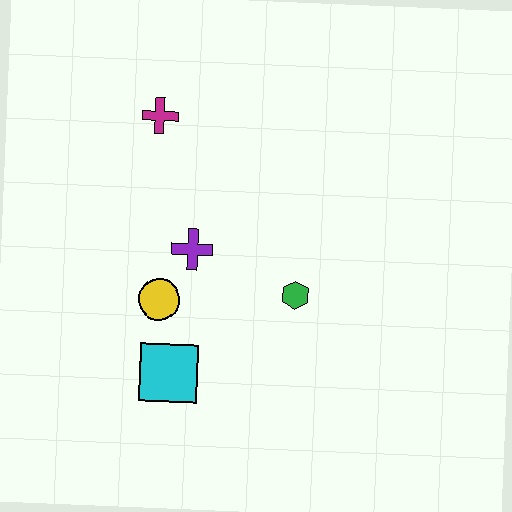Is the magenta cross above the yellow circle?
Yes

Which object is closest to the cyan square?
The yellow circle is closest to the cyan square.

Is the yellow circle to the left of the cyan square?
Yes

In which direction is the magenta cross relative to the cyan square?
The magenta cross is above the cyan square.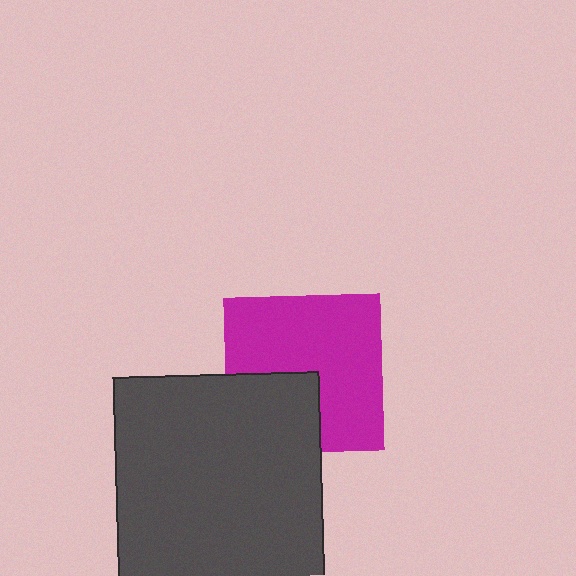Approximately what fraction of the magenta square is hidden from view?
Roughly 31% of the magenta square is hidden behind the dark gray square.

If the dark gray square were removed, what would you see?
You would see the complete magenta square.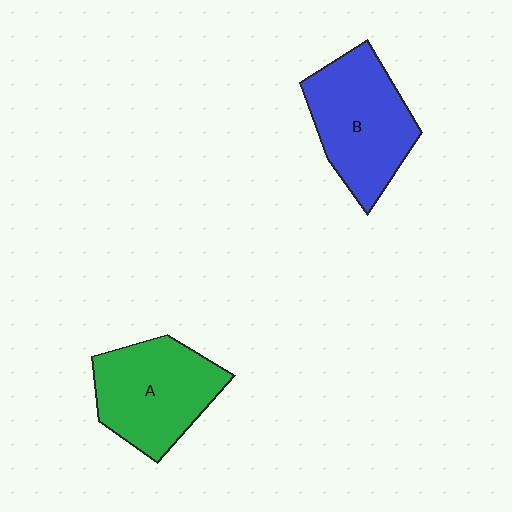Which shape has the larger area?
Shape B (blue).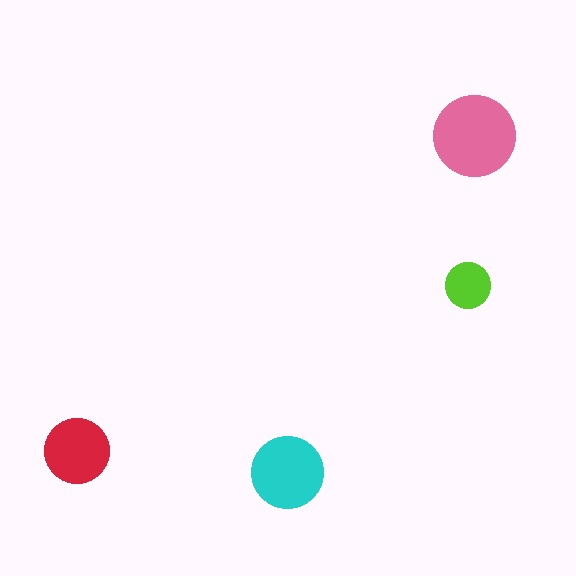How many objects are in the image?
There are 4 objects in the image.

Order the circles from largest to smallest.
the pink one, the cyan one, the red one, the lime one.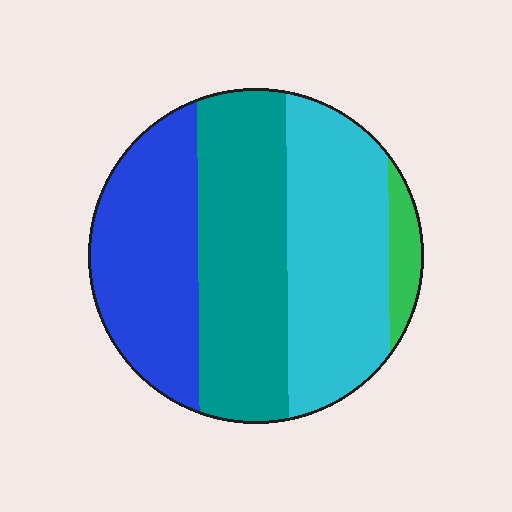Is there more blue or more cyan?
Cyan.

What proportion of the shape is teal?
Teal covers about 35% of the shape.